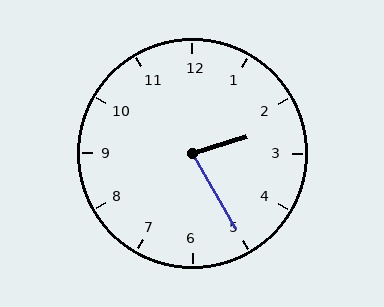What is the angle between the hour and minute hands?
Approximately 78 degrees.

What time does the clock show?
2:25.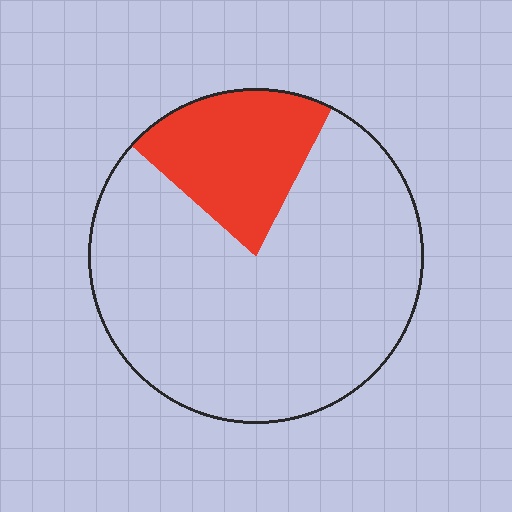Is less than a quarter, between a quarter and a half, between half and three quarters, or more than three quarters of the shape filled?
Less than a quarter.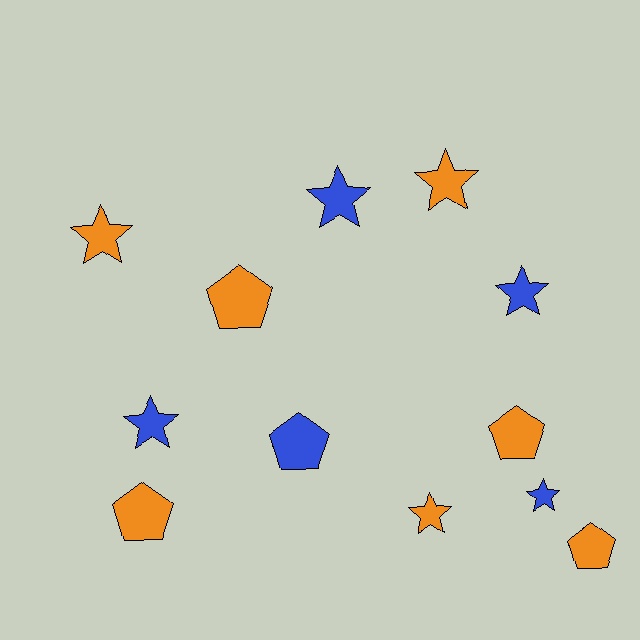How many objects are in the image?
There are 12 objects.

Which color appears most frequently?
Orange, with 7 objects.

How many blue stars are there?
There are 4 blue stars.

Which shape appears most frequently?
Star, with 7 objects.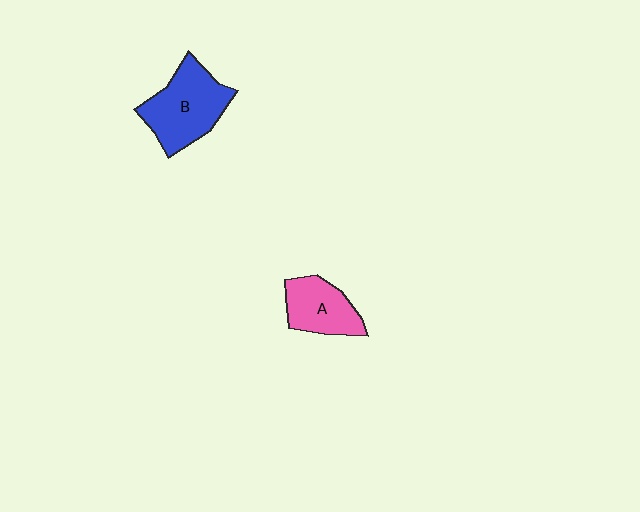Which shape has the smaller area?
Shape A (pink).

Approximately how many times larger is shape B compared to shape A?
Approximately 1.5 times.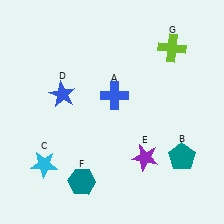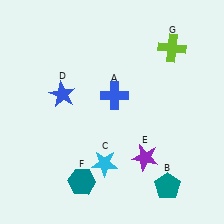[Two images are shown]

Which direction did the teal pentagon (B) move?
The teal pentagon (B) moved down.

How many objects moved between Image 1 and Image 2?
2 objects moved between the two images.